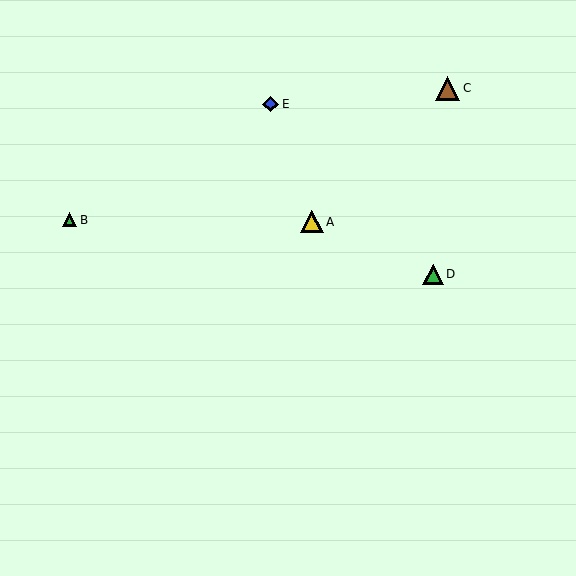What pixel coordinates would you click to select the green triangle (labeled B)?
Click at (69, 220) to select the green triangle B.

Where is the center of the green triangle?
The center of the green triangle is at (433, 274).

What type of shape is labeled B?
Shape B is a green triangle.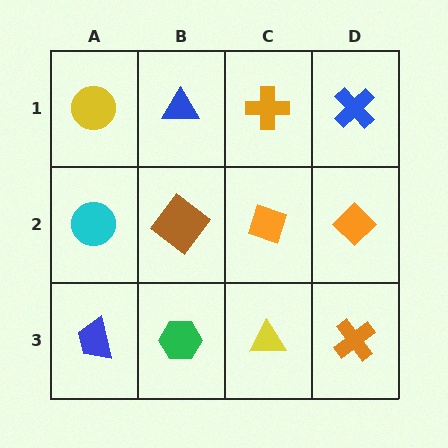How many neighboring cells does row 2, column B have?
4.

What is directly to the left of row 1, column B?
A yellow circle.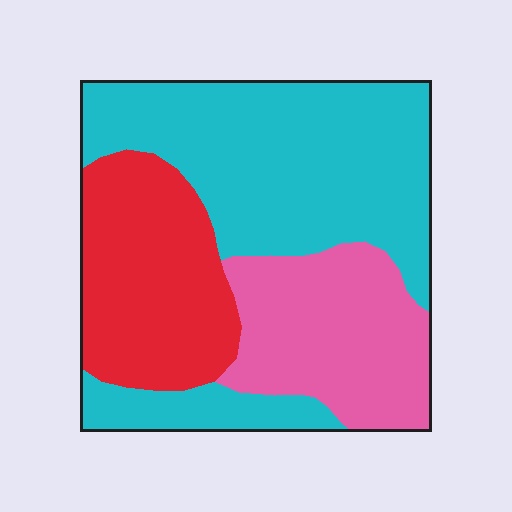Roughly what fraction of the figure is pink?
Pink takes up about one quarter (1/4) of the figure.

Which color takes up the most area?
Cyan, at roughly 50%.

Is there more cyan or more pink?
Cyan.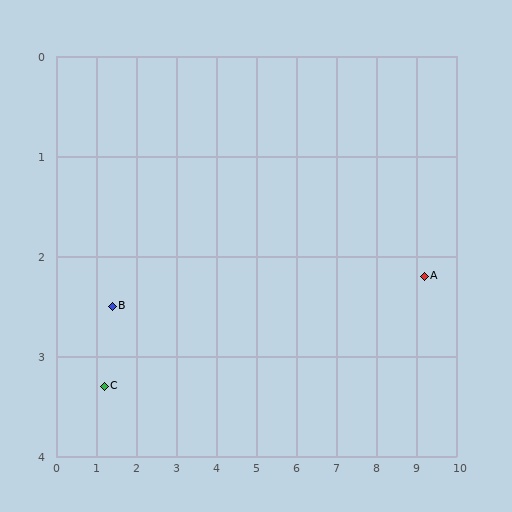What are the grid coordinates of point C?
Point C is at approximately (1.2, 3.3).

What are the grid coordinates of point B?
Point B is at approximately (1.4, 2.5).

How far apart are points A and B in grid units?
Points A and B are about 7.8 grid units apart.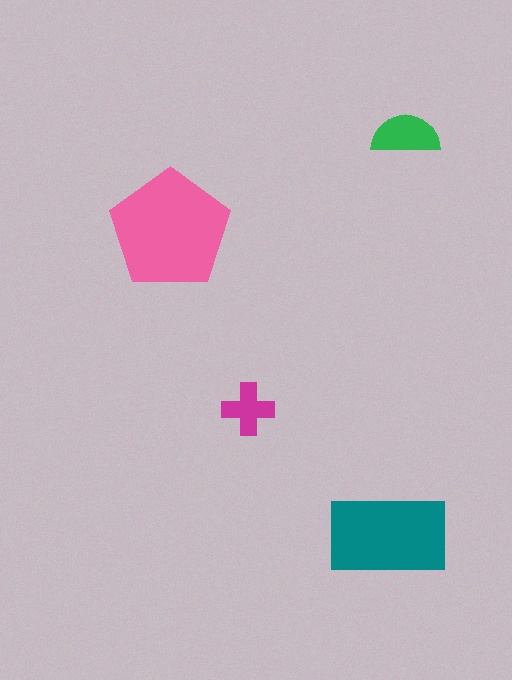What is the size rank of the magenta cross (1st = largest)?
4th.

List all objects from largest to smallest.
The pink pentagon, the teal rectangle, the green semicircle, the magenta cross.